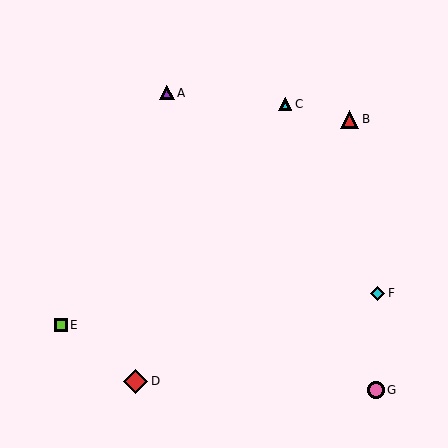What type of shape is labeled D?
Shape D is a red diamond.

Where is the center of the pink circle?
The center of the pink circle is at (376, 390).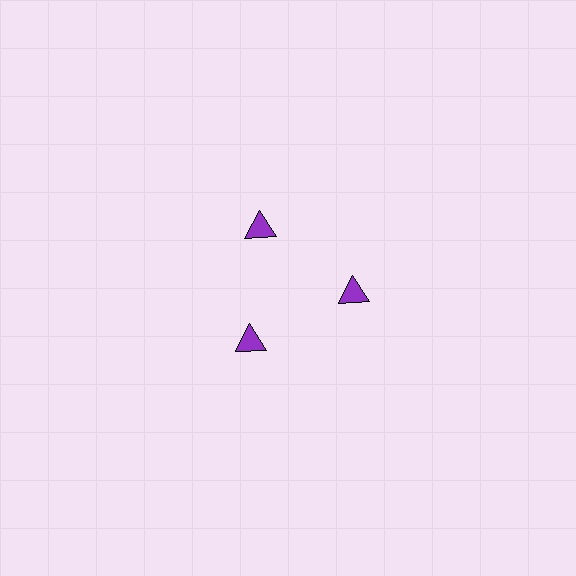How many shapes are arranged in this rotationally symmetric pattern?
There are 3 shapes, arranged in 3 groups of 1.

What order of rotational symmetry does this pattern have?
This pattern has 3-fold rotational symmetry.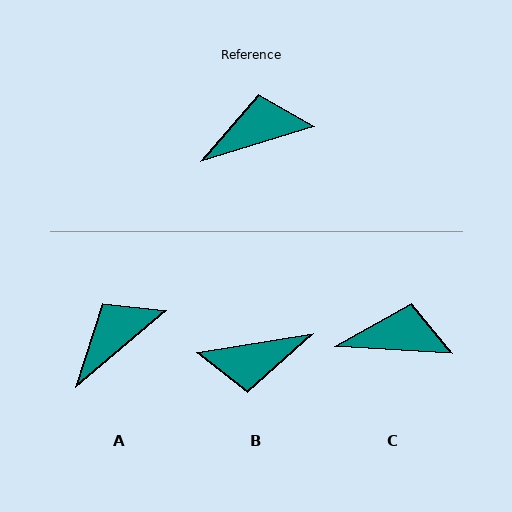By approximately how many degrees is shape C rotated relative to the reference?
Approximately 20 degrees clockwise.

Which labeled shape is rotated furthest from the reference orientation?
B, about 172 degrees away.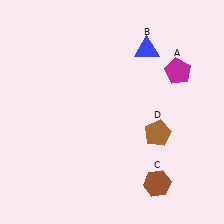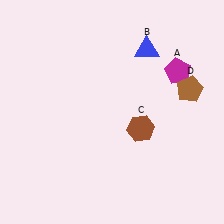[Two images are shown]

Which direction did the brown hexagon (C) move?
The brown hexagon (C) moved up.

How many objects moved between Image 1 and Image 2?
2 objects moved between the two images.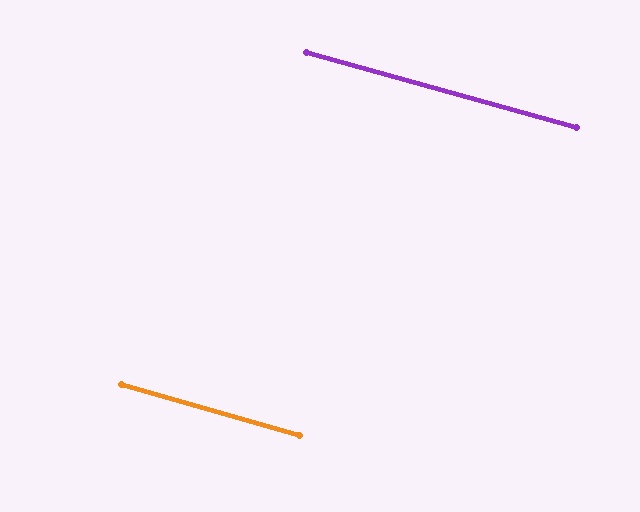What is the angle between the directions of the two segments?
Approximately 1 degree.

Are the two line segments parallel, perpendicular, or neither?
Parallel — their directions differ by only 0.7°.